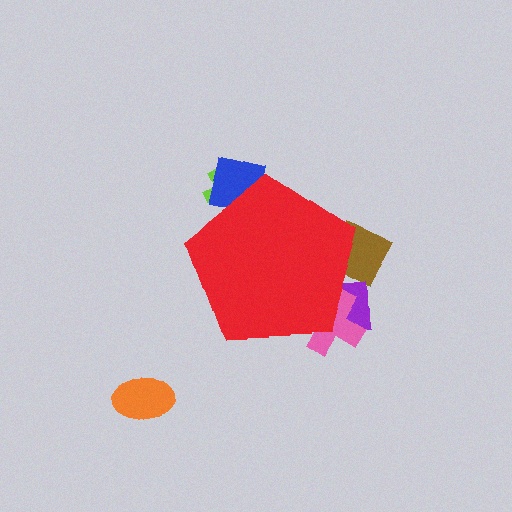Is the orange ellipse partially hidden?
No, the orange ellipse is fully visible.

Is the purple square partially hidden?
Yes, the purple square is partially hidden behind the red pentagon.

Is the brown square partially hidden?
Yes, the brown square is partially hidden behind the red pentagon.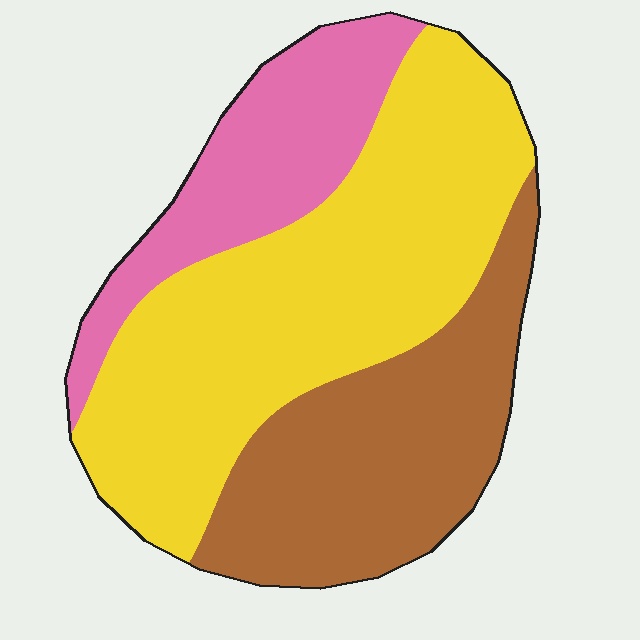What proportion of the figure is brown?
Brown takes up between a quarter and a half of the figure.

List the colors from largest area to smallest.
From largest to smallest: yellow, brown, pink.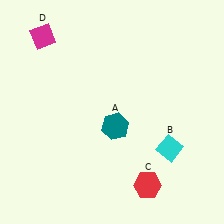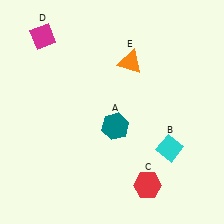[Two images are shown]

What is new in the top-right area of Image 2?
An orange triangle (E) was added in the top-right area of Image 2.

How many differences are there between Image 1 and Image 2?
There is 1 difference between the two images.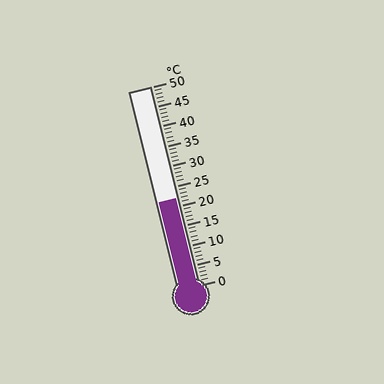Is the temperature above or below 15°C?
The temperature is above 15°C.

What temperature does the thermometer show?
The thermometer shows approximately 22°C.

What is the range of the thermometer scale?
The thermometer scale ranges from 0°C to 50°C.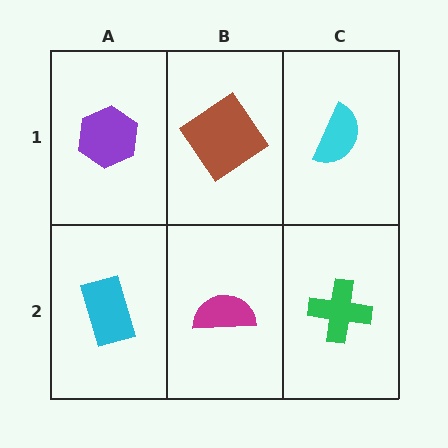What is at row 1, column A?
A purple hexagon.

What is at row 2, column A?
A cyan rectangle.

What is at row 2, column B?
A magenta semicircle.